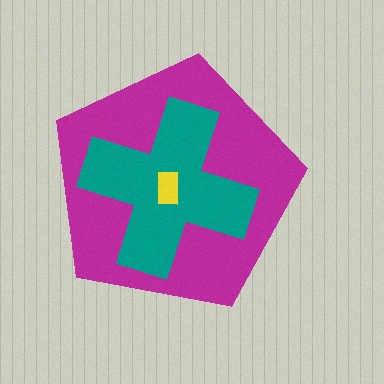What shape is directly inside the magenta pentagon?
The teal cross.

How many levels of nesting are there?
3.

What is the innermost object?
The yellow rectangle.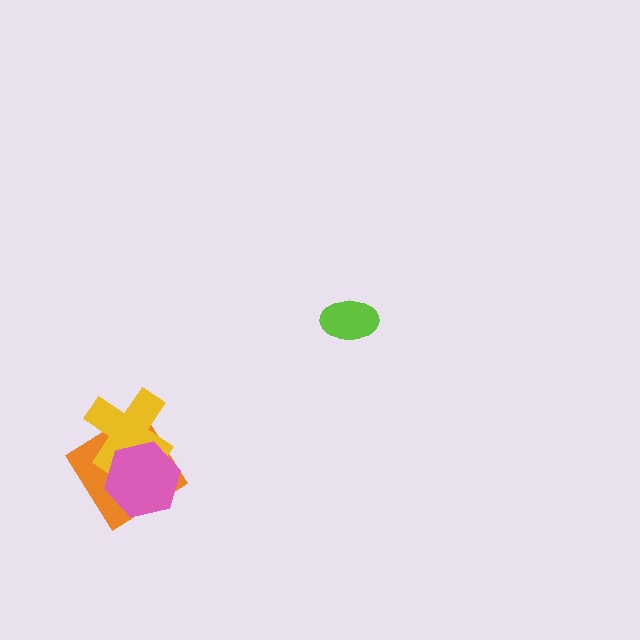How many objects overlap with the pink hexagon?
2 objects overlap with the pink hexagon.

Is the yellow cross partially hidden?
Yes, it is partially covered by another shape.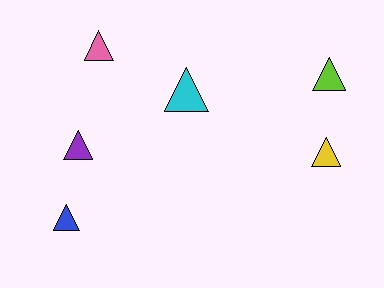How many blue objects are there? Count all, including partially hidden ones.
There is 1 blue object.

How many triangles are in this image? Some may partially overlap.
There are 6 triangles.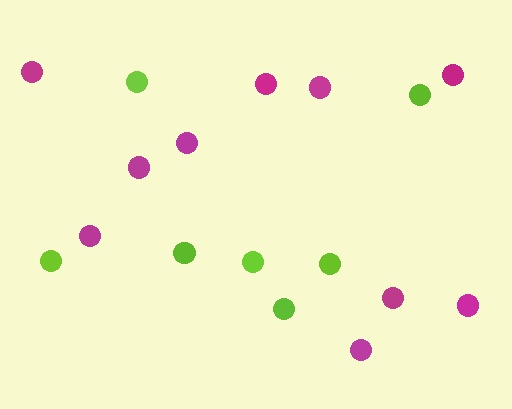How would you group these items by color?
There are 2 groups: one group of magenta circles (10) and one group of lime circles (7).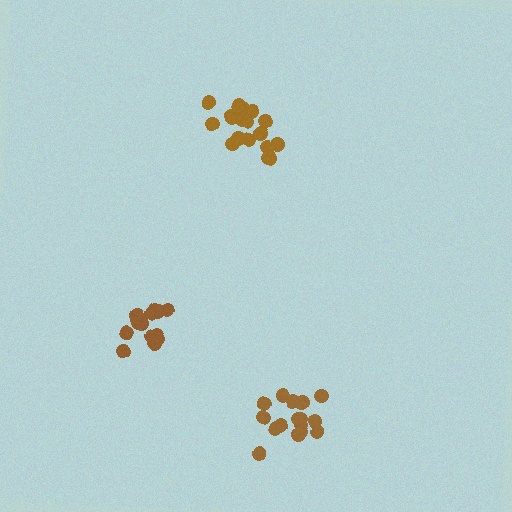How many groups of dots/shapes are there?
There are 3 groups.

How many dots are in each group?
Group 1: 19 dots, Group 2: 16 dots, Group 3: 15 dots (50 total).